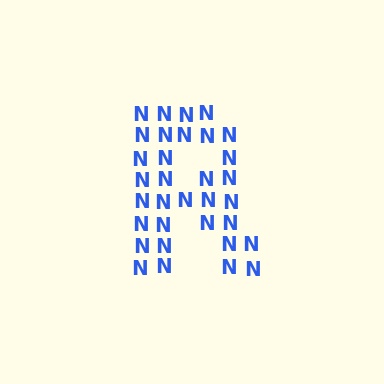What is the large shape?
The large shape is the letter R.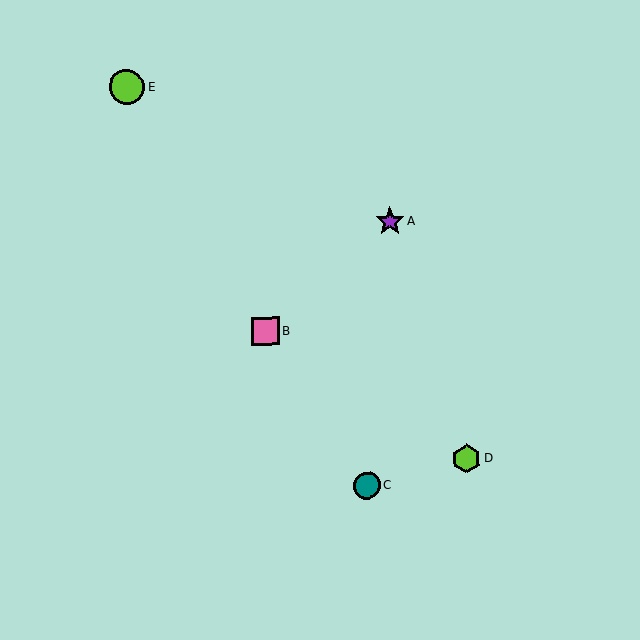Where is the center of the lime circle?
The center of the lime circle is at (127, 87).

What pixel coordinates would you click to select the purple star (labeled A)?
Click at (390, 222) to select the purple star A.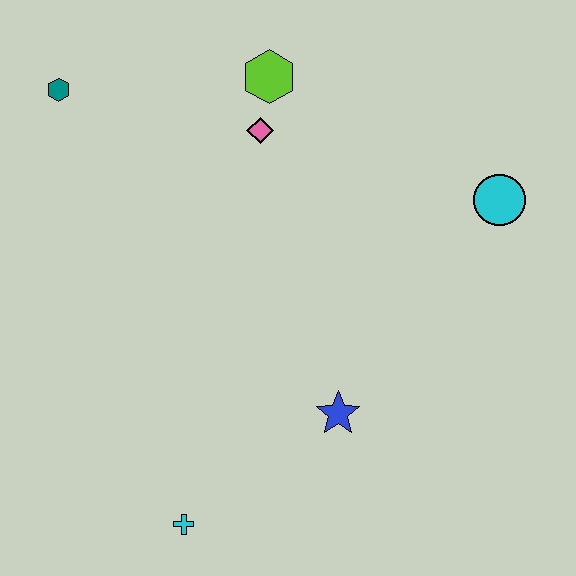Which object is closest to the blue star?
The cyan cross is closest to the blue star.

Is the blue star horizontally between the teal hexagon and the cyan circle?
Yes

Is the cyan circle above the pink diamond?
No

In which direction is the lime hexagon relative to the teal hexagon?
The lime hexagon is to the right of the teal hexagon.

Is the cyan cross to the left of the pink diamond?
Yes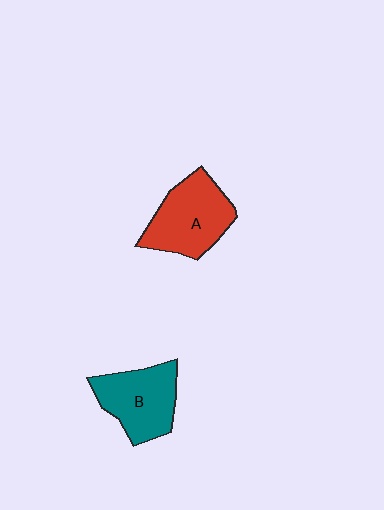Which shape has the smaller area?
Shape B (teal).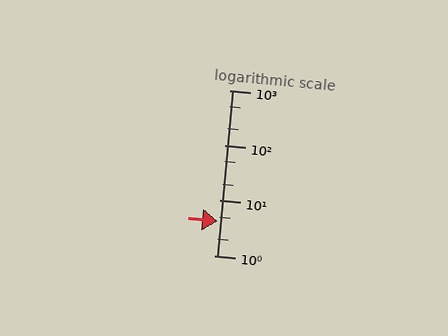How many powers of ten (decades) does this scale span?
The scale spans 3 decades, from 1 to 1000.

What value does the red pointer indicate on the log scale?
The pointer indicates approximately 4.2.